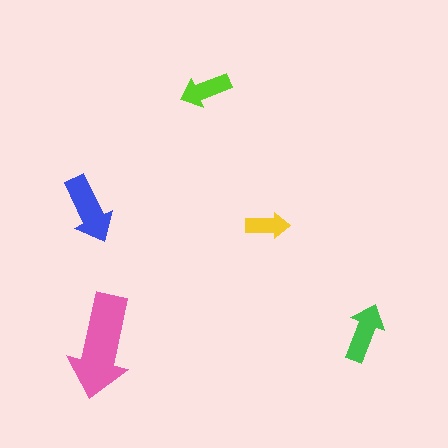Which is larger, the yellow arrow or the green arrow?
The green one.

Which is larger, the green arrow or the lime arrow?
The green one.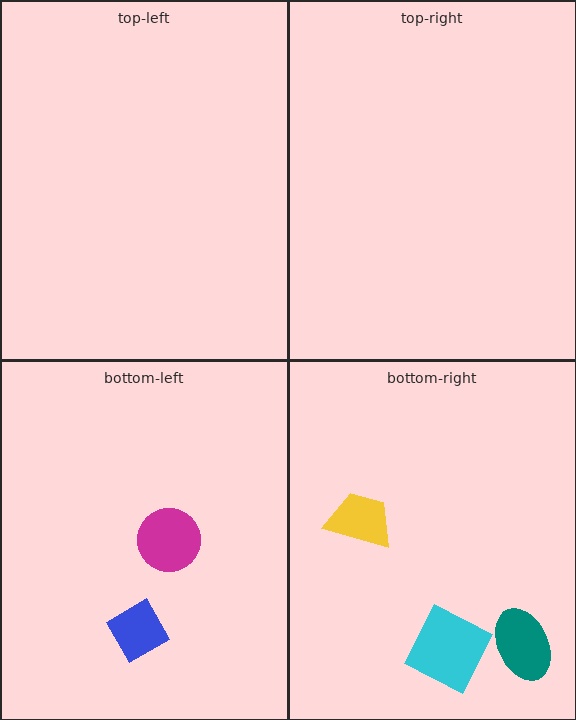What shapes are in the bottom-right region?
The cyan square, the yellow trapezoid, the teal ellipse.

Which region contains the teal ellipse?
The bottom-right region.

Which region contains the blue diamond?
The bottom-left region.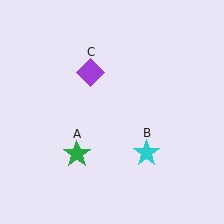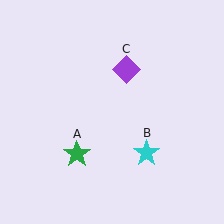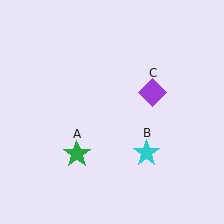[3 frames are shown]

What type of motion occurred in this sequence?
The purple diamond (object C) rotated clockwise around the center of the scene.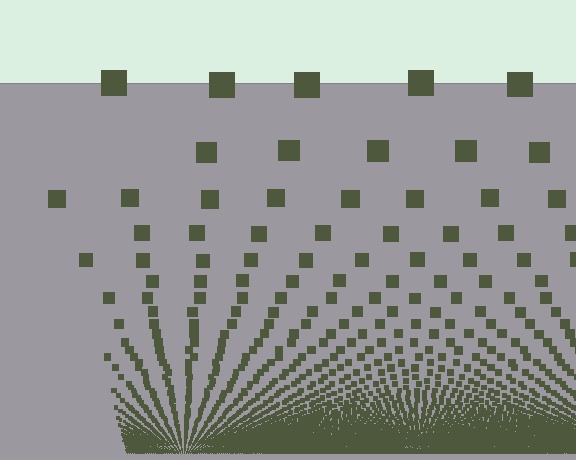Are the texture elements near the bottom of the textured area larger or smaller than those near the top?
Smaller. The gradient is inverted — elements near the bottom are smaller and denser.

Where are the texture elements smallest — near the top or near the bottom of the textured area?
Near the bottom.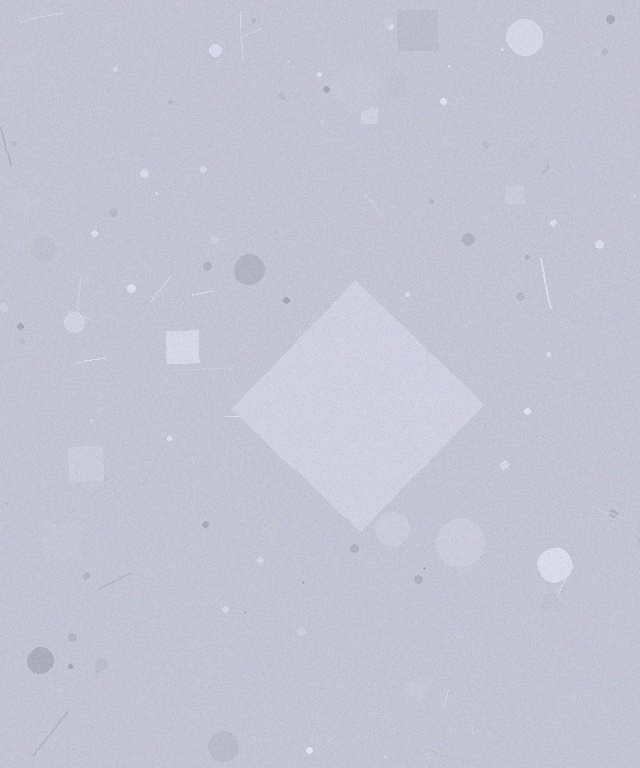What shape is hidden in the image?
A diamond is hidden in the image.